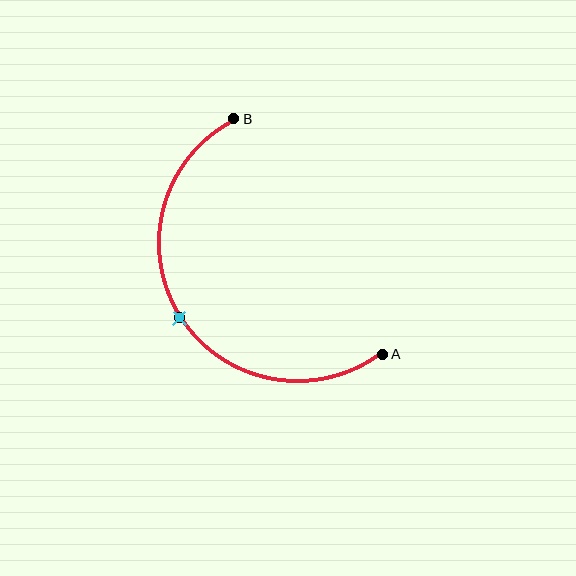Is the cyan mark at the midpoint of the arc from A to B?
Yes. The cyan mark lies on the arc at equal arc-length from both A and B — it is the arc midpoint.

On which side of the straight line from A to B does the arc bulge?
The arc bulges to the left of the straight line connecting A and B.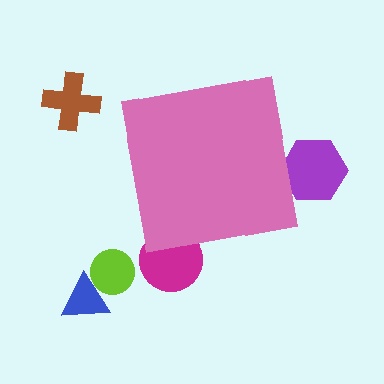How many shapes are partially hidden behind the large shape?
2 shapes are partially hidden.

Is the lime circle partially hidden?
No, the lime circle is fully visible.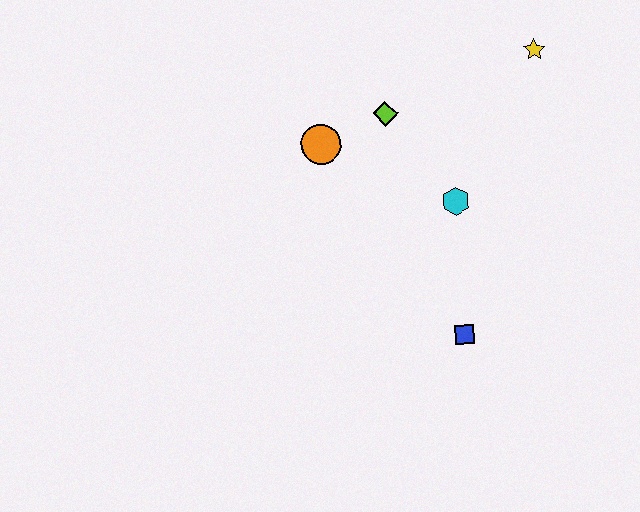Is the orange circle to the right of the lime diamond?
No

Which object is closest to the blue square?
The cyan hexagon is closest to the blue square.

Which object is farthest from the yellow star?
The blue square is farthest from the yellow star.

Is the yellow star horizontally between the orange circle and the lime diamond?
No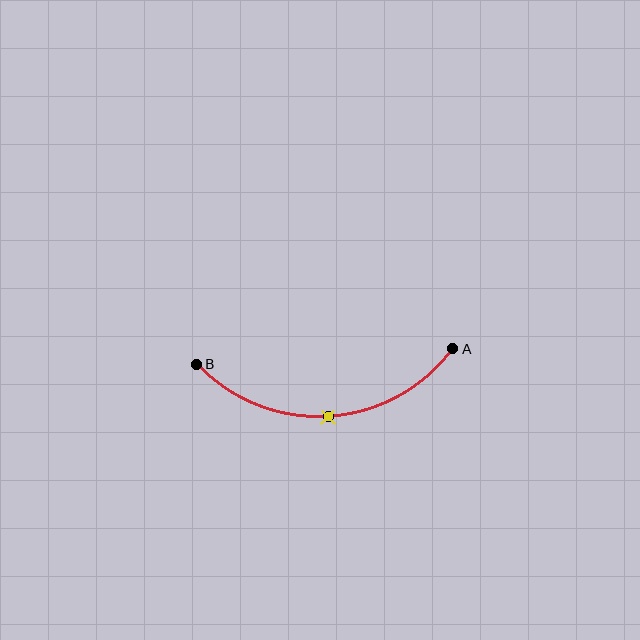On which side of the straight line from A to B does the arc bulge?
The arc bulges below the straight line connecting A and B.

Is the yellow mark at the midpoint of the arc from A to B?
Yes. The yellow mark lies on the arc at equal arc-length from both A and B — it is the arc midpoint.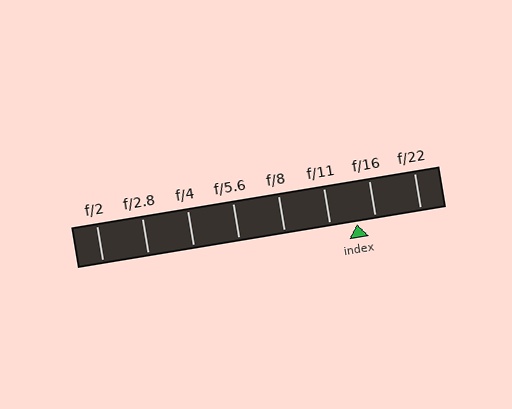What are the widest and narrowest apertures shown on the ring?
The widest aperture shown is f/2 and the narrowest is f/22.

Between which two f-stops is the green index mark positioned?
The index mark is between f/11 and f/16.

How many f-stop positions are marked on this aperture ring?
There are 8 f-stop positions marked.